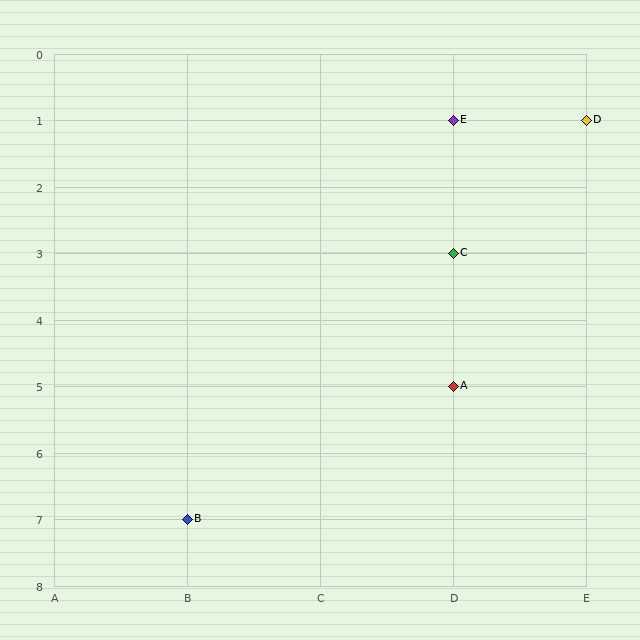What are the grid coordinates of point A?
Point A is at grid coordinates (D, 5).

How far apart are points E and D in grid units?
Points E and D are 1 column apart.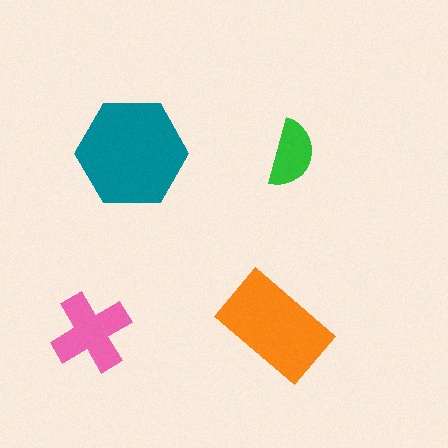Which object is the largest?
The teal hexagon.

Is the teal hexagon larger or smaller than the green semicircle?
Larger.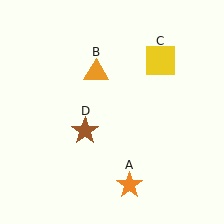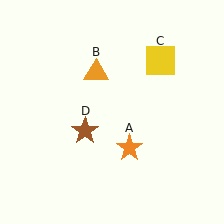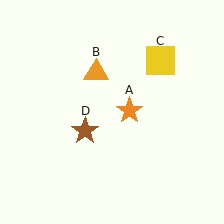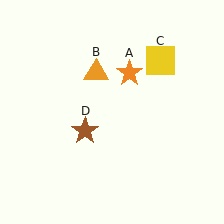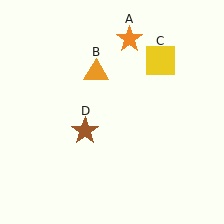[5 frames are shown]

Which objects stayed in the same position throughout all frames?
Orange triangle (object B) and yellow square (object C) and brown star (object D) remained stationary.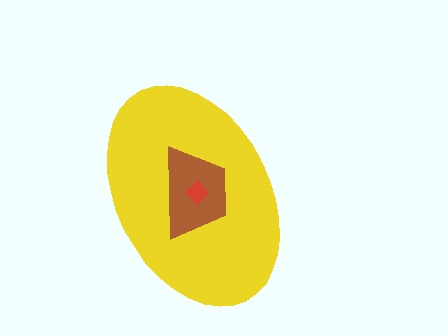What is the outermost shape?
The yellow ellipse.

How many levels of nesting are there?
3.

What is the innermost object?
The red diamond.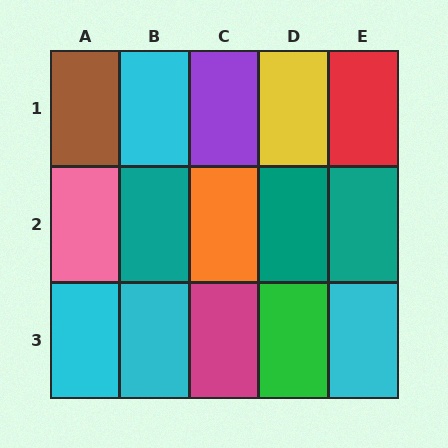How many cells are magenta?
1 cell is magenta.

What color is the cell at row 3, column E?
Cyan.